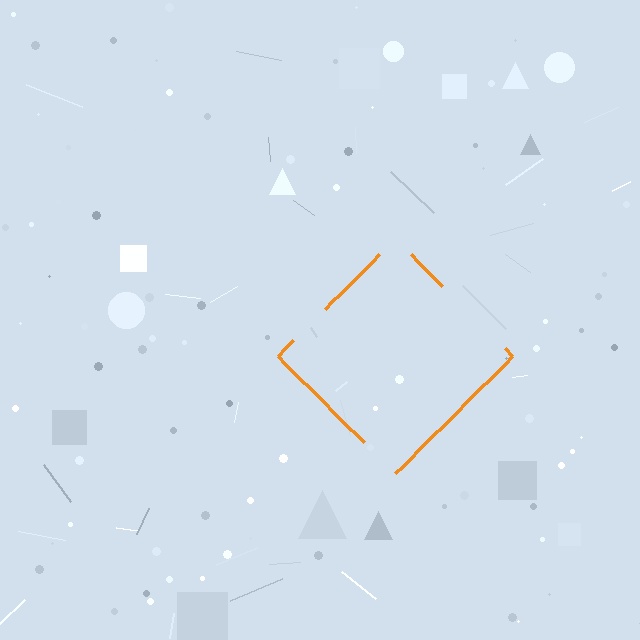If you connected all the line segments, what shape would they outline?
They would outline a diamond.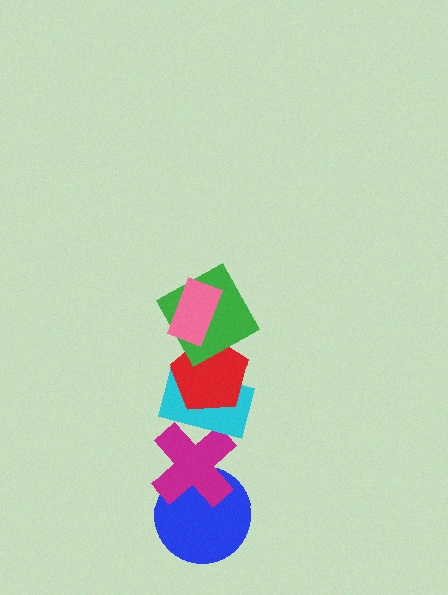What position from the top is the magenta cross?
The magenta cross is 5th from the top.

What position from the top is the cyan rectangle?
The cyan rectangle is 4th from the top.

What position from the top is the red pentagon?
The red pentagon is 3rd from the top.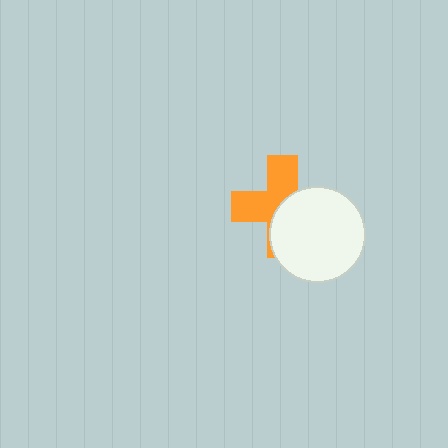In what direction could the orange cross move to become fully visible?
The orange cross could move toward the upper-left. That would shift it out from behind the white circle entirely.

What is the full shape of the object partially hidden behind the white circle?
The partially hidden object is an orange cross.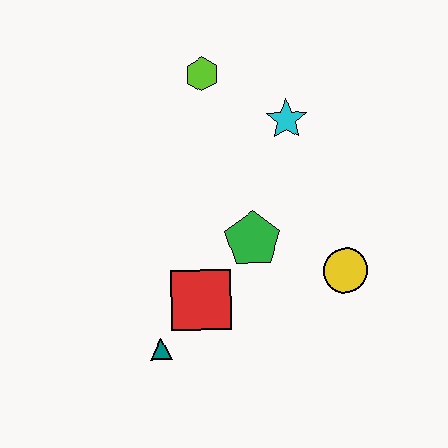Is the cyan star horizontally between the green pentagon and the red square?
No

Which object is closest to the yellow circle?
The green pentagon is closest to the yellow circle.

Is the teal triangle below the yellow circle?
Yes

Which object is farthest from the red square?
The lime hexagon is farthest from the red square.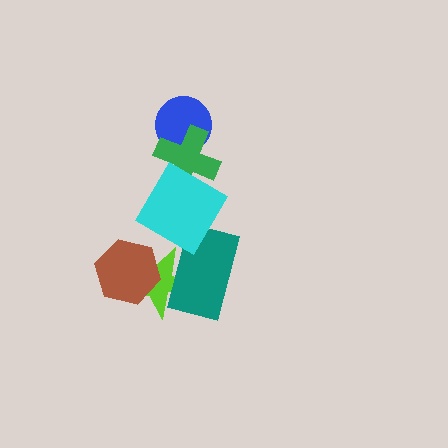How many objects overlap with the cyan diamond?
2 objects overlap with the cyan diamond.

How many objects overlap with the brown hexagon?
1 object overlaps with the brown hexagon.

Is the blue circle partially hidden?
Yes, it is partially covered by another shape.